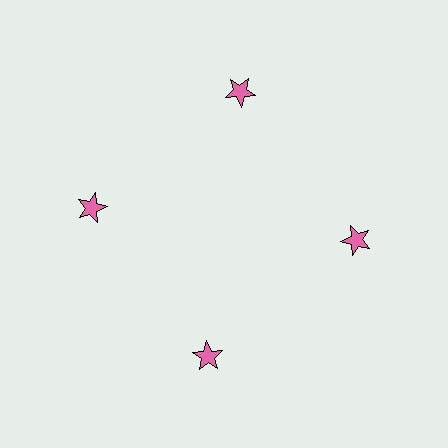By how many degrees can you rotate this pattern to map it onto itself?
The pattern maps onto itself every 90 degrees of rotation.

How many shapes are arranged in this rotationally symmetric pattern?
There are 4 shapes, arranged in 4 groups of 1.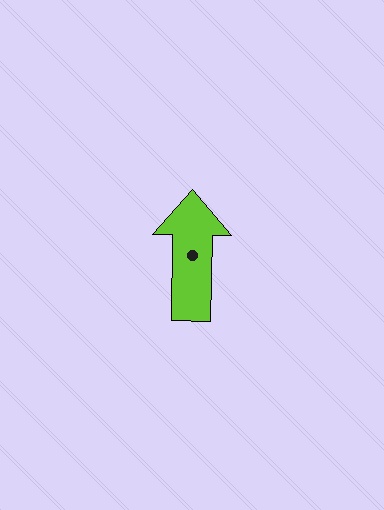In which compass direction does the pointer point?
North.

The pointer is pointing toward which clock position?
Roughly 12 o'clock.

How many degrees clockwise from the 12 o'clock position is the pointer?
Approximately 1 degrees.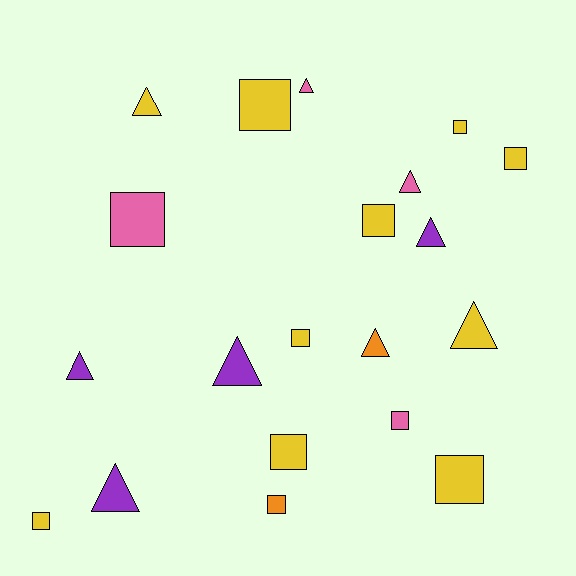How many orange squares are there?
There is 1 orange square.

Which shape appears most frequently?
Square, with 11 objects.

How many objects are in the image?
There are 20 objects.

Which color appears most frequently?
Yellow, with 10 objects.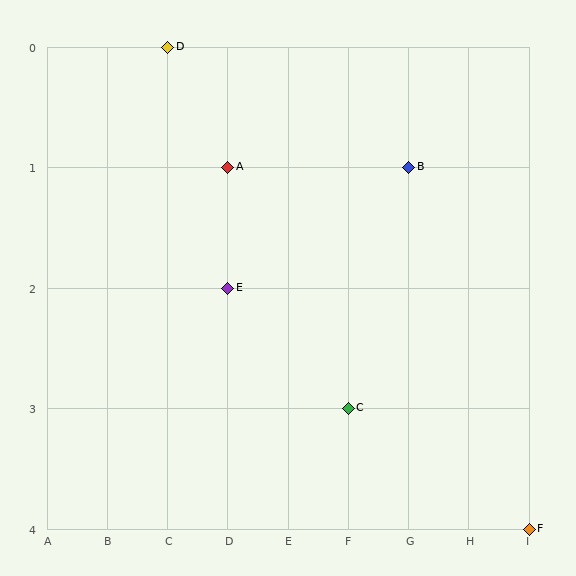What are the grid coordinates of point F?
Point F is at grid coordinates (I, 4).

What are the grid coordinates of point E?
Point E is at grid coordinates (D, 2).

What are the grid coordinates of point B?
Point B is at grid coordinates (G, 1).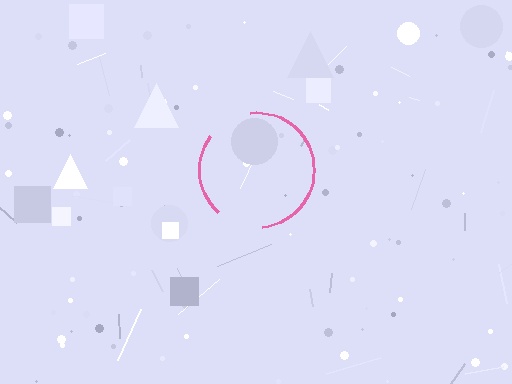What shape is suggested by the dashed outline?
The dashed outline suggests a circle.